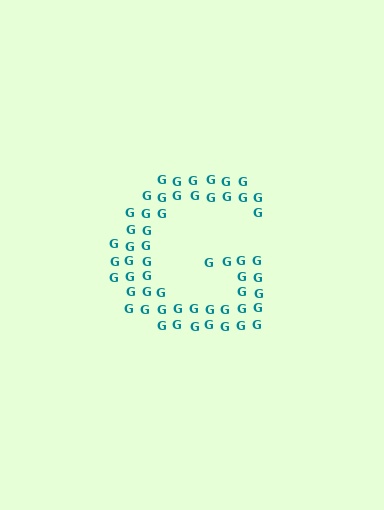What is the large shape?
The large shape is the letter G.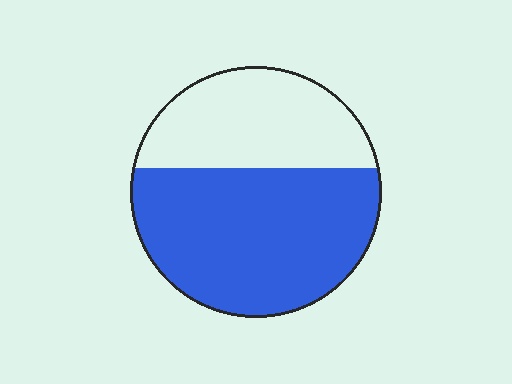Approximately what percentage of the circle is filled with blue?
Approximately 60%.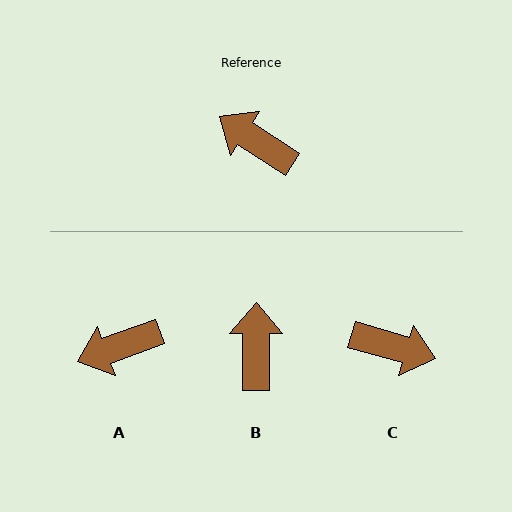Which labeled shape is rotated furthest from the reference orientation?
C, about 163 degrees away.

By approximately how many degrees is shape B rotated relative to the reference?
Approximately 57 degrees clockwise.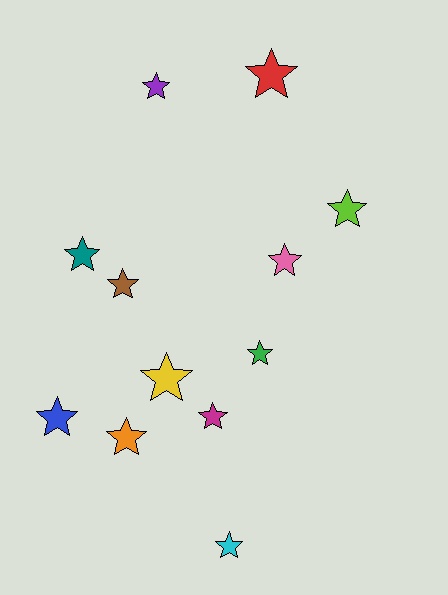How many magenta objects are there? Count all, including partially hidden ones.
There is 1 magenta object.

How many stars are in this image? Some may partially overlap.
There are 12 stars.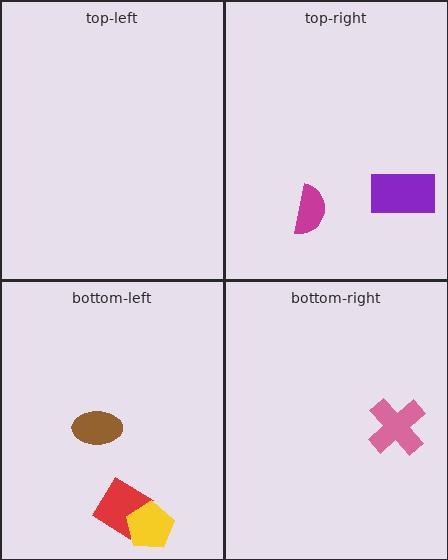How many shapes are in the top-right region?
2.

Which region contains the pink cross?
The bottom-right region.